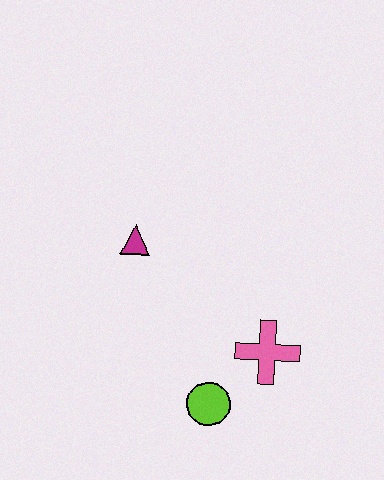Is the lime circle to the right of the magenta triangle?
Yes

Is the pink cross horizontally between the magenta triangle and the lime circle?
No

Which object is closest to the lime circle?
The pink cross is closest to the lime circle.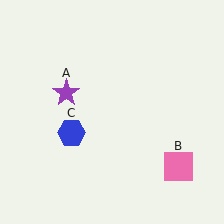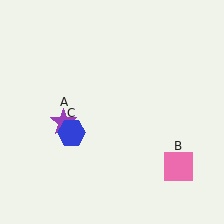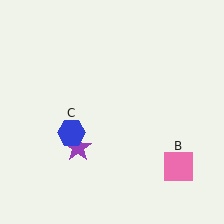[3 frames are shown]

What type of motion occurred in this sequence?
The purple star (object A) rotated counterclockwise around the center of the scene.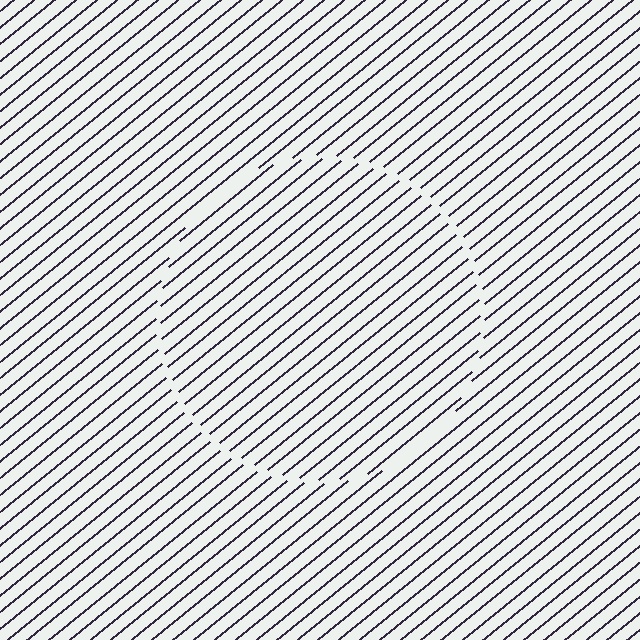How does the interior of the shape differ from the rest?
The interior of the shape contains the same grating, shifted by half a period — the contour is defined by the phase discontinuity where line-ends from the inner and outer gratings abut.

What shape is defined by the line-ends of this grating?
An illusory circle. The interior of the shape contains the same grating, shifted by half a period — the contour is defined by the phase discontinuity where line-ends from the inner and outer gratings abut.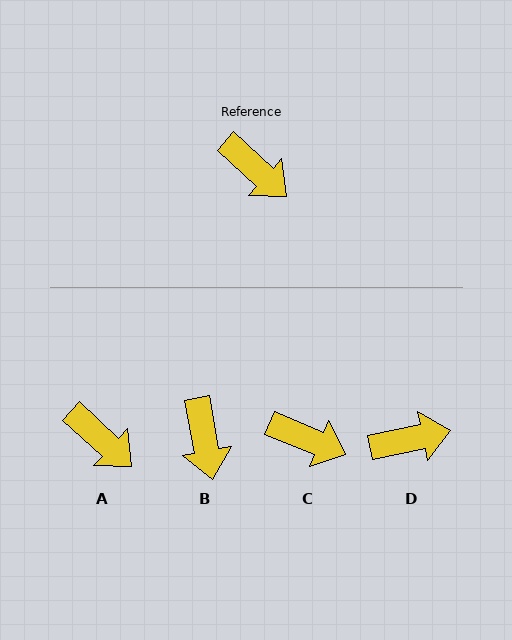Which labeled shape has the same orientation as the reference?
A.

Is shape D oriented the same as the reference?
No, it is off by about 54 degrees.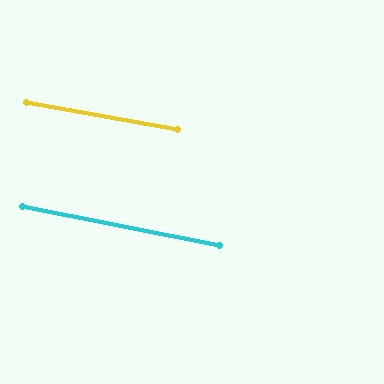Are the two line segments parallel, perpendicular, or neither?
Parallel — their directions differ by only 1.1°.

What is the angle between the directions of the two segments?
Approximately 1 degree.